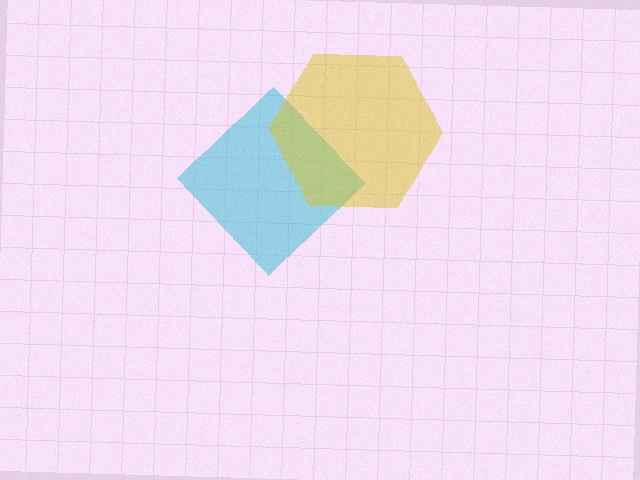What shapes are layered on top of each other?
The layered shapes are: a cyan diamond, a yellow hexagon.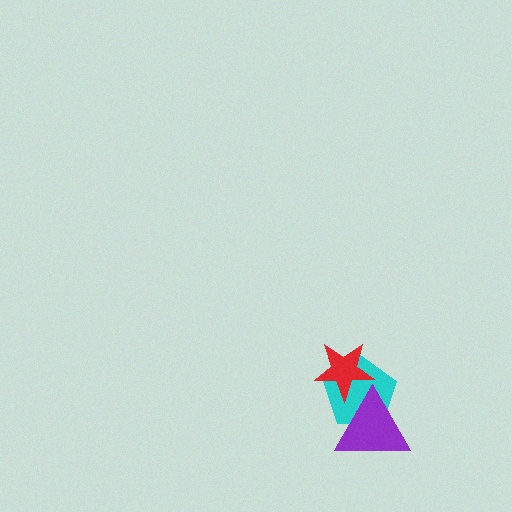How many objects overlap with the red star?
2 objects overlap with the red star.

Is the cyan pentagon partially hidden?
Yes, it is partially covered by another shape.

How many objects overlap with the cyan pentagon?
2 objects overlap with the cyan pentagon.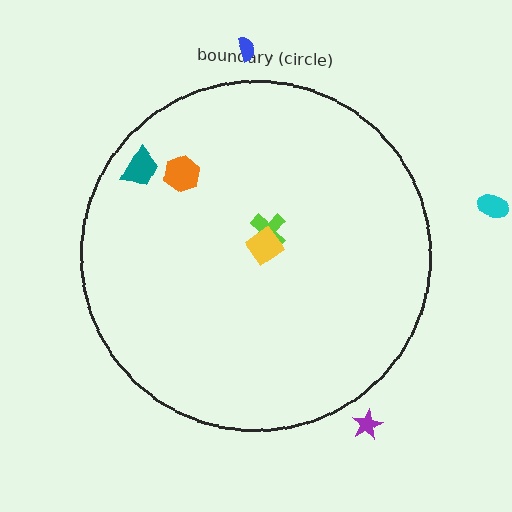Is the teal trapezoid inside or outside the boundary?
Inside.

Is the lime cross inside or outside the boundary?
Inside.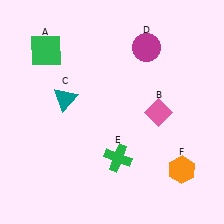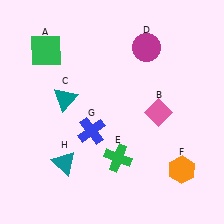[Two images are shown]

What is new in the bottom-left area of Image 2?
A blue cross (G) was added in the bottom-left area of Image 2.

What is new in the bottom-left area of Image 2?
A teal triangle (H) was added in the bottom-left area of Image 2.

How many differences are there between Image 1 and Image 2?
There are 2 differences between the two images.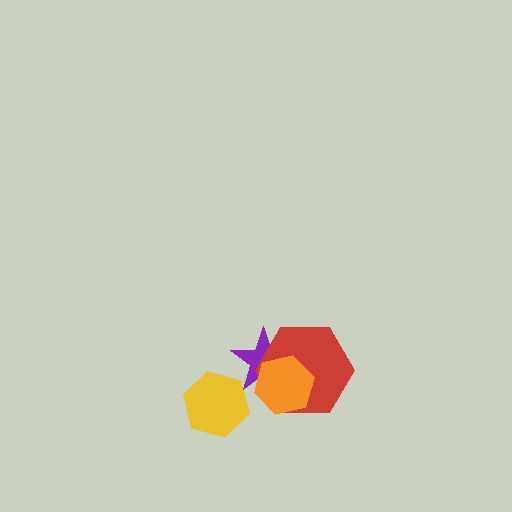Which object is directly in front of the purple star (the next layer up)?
The red hexagon is directly in front of the purple star.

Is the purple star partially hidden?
Yes, it is partially covered by another shape.